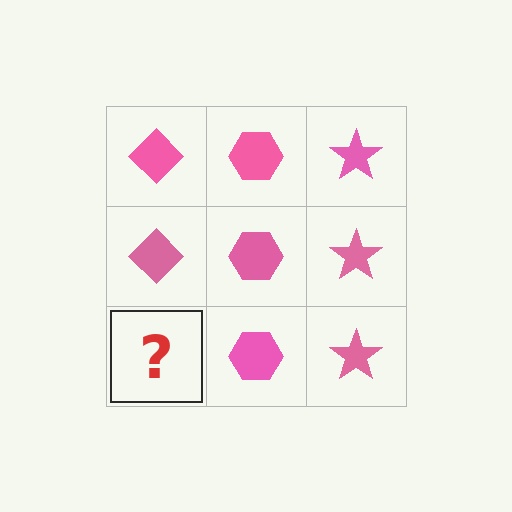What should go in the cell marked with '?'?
The missing cell should contain a pink diamond.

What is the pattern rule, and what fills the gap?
The rule is that each column has a consistent shape. The gap should be filled with a pink diamond.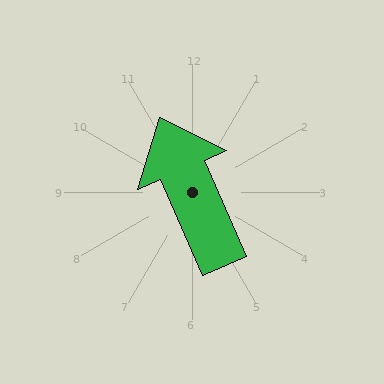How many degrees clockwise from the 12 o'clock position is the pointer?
Approximately 337 degrees.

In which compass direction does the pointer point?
Northwest.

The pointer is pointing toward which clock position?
Roughly 11 o'clock.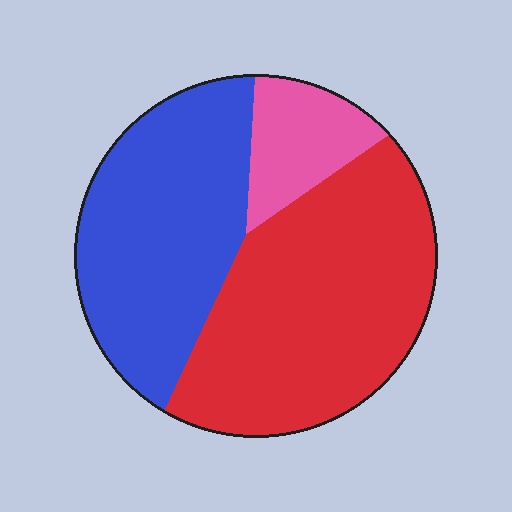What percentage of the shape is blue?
Blue takes up about two fifths (2/5) of the shape.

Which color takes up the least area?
Pink, at roughly 10%.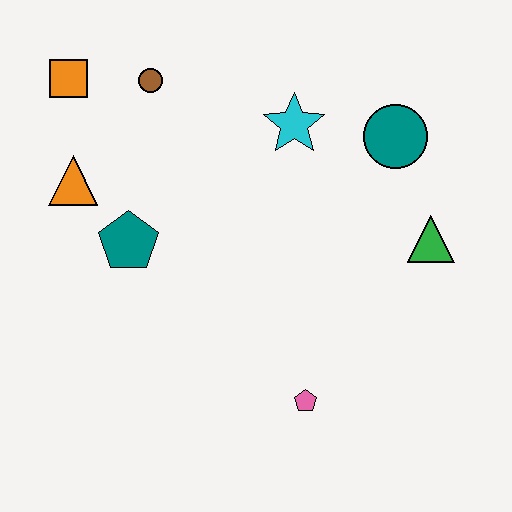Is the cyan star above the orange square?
No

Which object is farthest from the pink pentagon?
The orange square is farthest from the pink pentagon.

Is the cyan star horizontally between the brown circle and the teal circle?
Yes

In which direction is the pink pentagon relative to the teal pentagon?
The pink pentagon is to the right of the teal pentagon.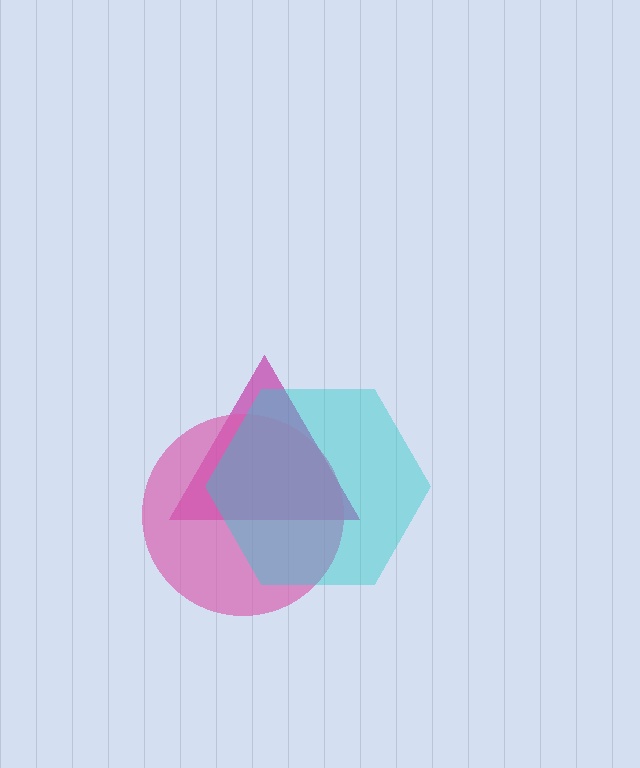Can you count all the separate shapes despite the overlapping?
Yes, there are 3 separate shapes.